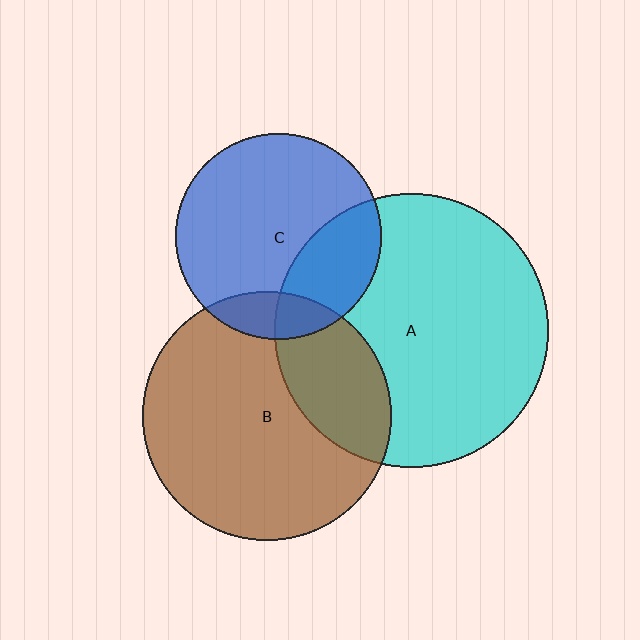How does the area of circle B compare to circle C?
Approximately 1.5 times.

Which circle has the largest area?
Circle A (cyan).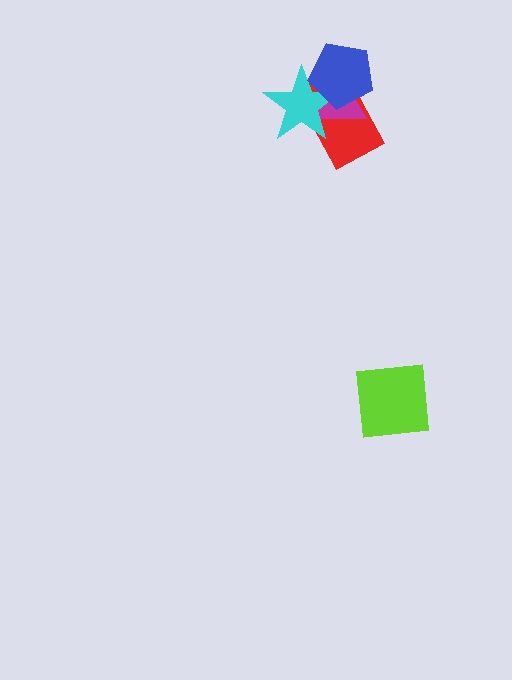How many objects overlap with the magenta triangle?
3 objects overlap with the magenta triangle.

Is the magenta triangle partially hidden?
Yes, it is partially covered by another shape.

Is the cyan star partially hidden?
Yes, it is partially covered by another shape.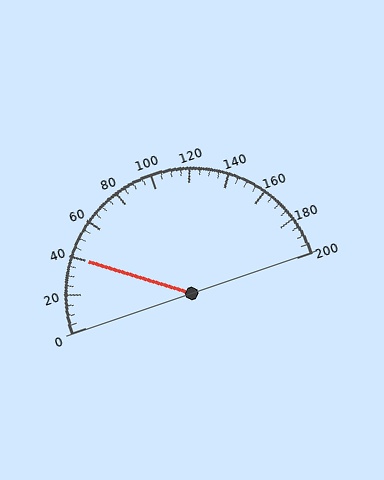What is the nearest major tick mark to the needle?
The nearest major tick mark is 40.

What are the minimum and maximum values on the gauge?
The gauge ranges from 0 to 200.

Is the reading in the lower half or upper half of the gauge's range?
The reading is in the lower half of the range (0 to 200).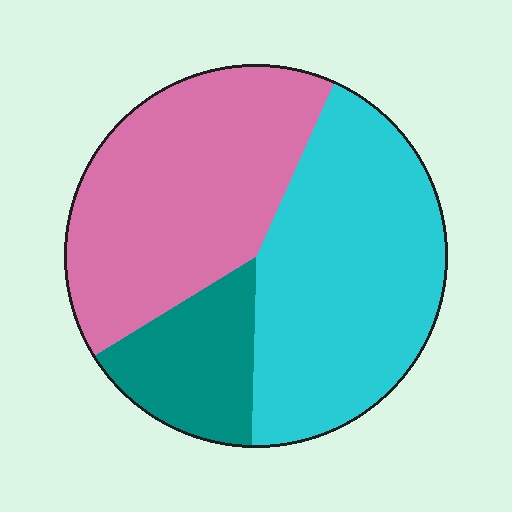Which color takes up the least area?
Teal, at roughly 15%.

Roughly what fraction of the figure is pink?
Pink covers roughly 40% of the figure.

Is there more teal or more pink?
Pink.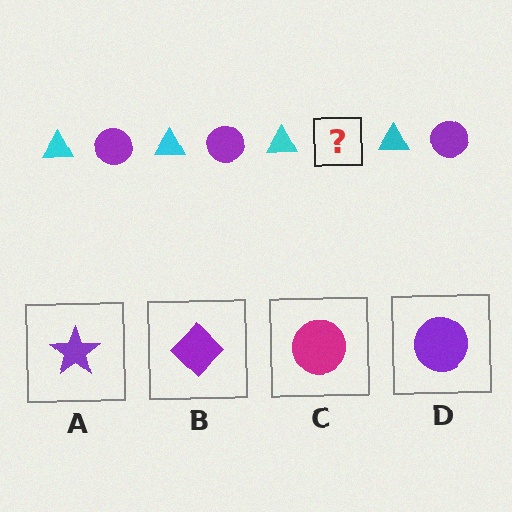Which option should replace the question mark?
Option D.